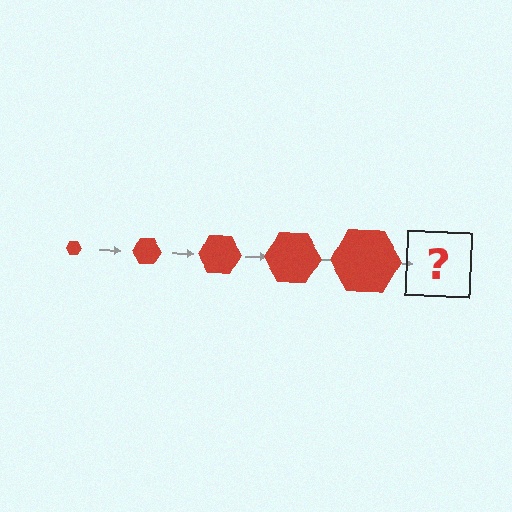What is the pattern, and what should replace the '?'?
The pattern is that the hexagon gets progressively larger each step. The '?' should be a red hexagon, larger than the previous one.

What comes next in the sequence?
The next element should be a red hexagon, larger than the previous one.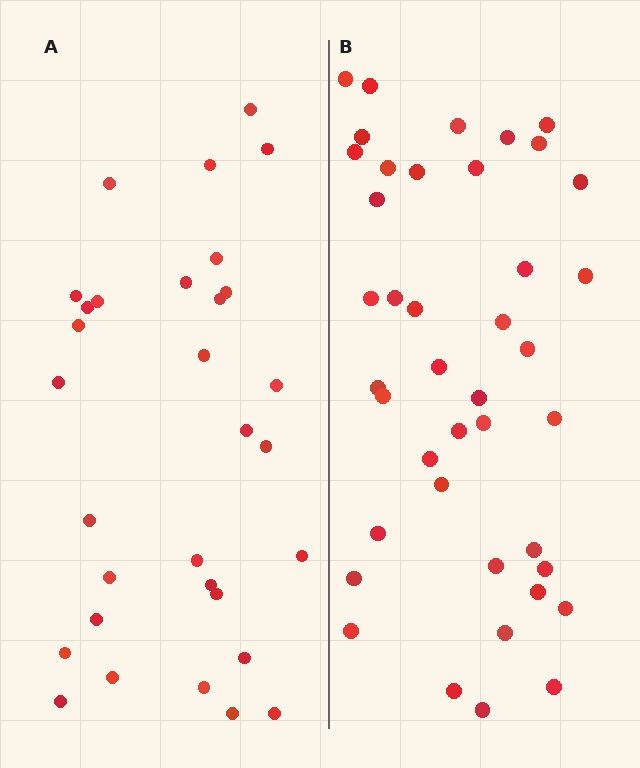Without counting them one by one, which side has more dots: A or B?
Region B (the right region) has more dots.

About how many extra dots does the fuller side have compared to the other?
Region B has roughly 10 or so more dots than region A.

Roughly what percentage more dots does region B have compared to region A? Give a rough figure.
About 30% more.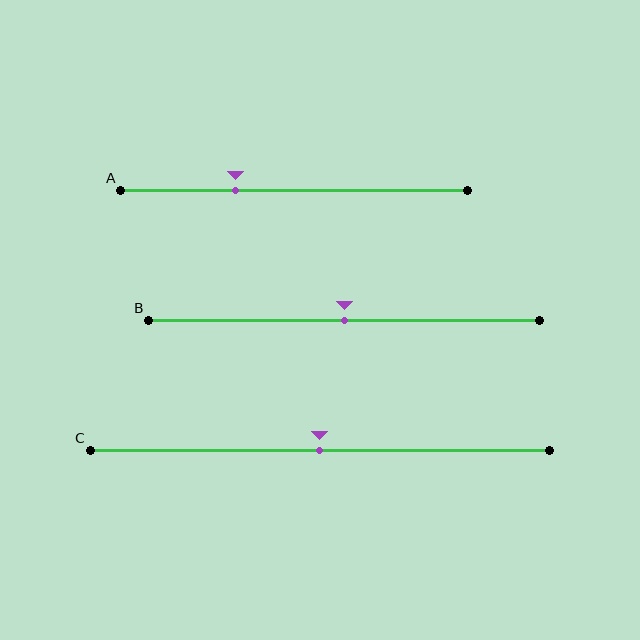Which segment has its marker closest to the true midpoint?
Segment B has its marker closest to the true midpoint.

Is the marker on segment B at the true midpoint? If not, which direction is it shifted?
Yes, the marker on segment B is at the true midpoint.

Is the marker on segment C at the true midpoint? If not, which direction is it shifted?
Yes, the marker on segment C is at the true midpoint.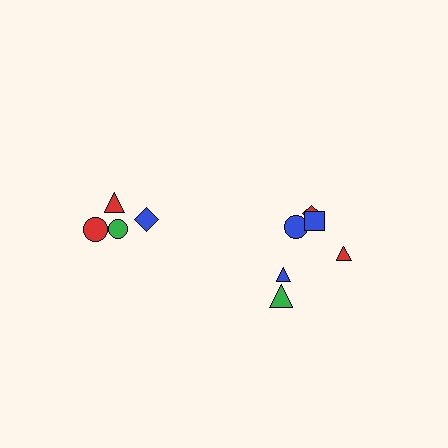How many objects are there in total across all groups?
There are 10 objects.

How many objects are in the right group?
There are 6 objects.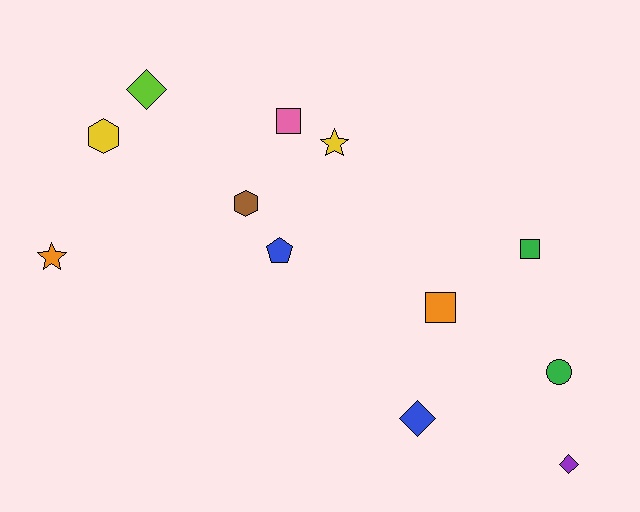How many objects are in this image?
There are 12 objects.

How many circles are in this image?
There is 1 circle.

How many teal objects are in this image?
There are no teal objects.